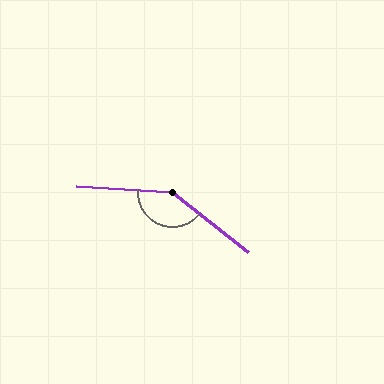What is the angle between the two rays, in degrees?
Approximately 145 degrees.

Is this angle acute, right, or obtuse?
It is obtuse.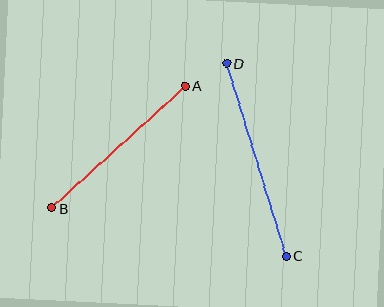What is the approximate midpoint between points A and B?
The midpoint is at approximately (119, 147) pixels.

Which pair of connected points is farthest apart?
Points C and D are farthest apart.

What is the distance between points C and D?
The distance is approximately 202 pixels.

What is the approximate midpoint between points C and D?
The midpoint is at approximately (257, 160) pixels.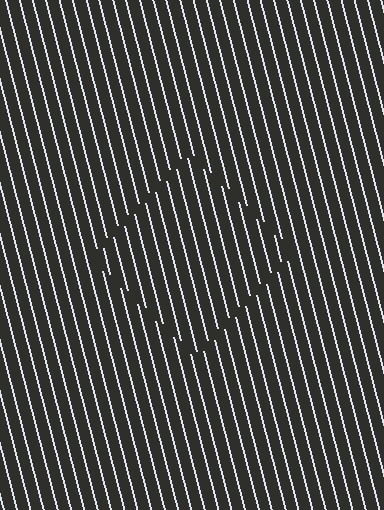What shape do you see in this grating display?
An illusory square. The interior of the shape contains the same grating, shifted by half a period — the contour is defined by the phase discontinuity where line-ends from the inner and outer gratings abut.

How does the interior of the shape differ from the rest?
The interior of the shape contains the same grating, shifted by half a period — the contour is defined by the phase discontinuity where line-ends from the inner and outer gratings abut.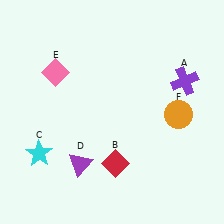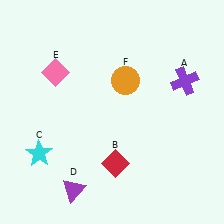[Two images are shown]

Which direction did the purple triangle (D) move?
The purple triangle (D) moved down.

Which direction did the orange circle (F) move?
The orange circle (F) moved left.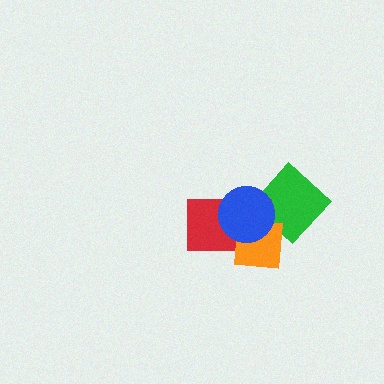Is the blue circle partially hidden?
No, no other shape covers it.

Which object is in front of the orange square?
The blue circle is in front of the orange square.